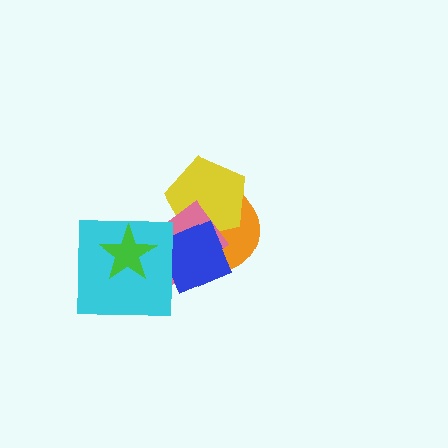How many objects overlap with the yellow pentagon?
3 objects overlap with the yellow pentagon.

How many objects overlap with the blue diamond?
4 objects overlap with the blue diamond.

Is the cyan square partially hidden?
Yes, it is partially covered by another shape.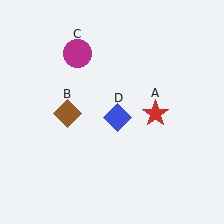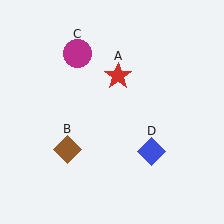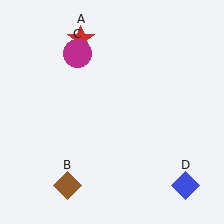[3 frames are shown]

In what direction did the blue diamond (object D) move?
The blue diamond (object D) moved down and to the right.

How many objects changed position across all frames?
3 objects changed position: red star (object A), brown diamond (object B), blue diamond (object D).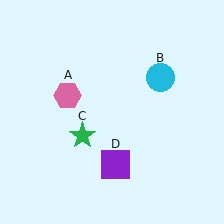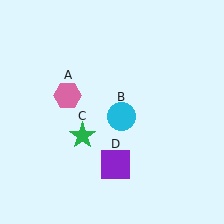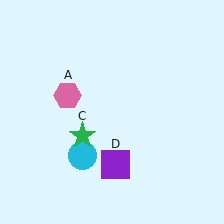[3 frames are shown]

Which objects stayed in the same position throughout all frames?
Pink hexagon (object A) and green star (object C) and purple square (object D) remained stationary.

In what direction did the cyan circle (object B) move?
The cyan circle (object B) moved down and to the left.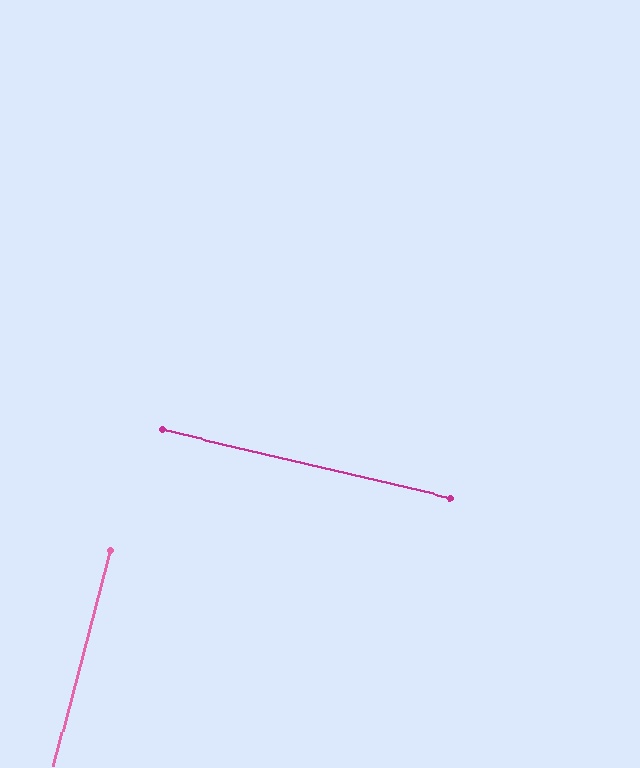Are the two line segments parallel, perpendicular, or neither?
Perpendicular — they meet at approximately 89°.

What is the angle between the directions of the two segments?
Approximately 89 degrees.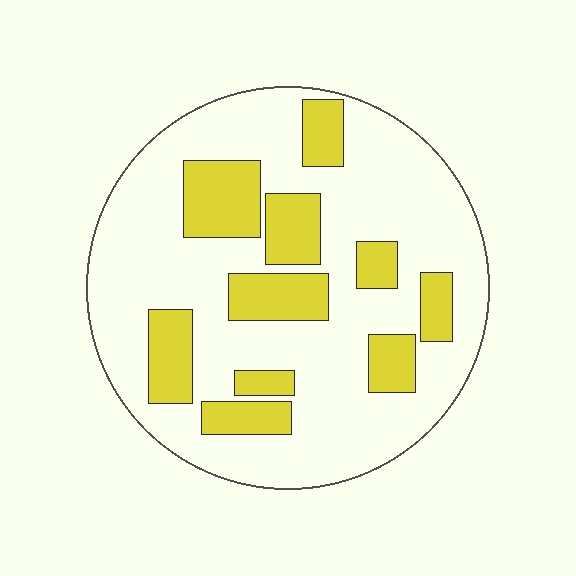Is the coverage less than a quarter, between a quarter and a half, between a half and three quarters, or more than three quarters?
Between a quarter and a half.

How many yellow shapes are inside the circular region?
10.